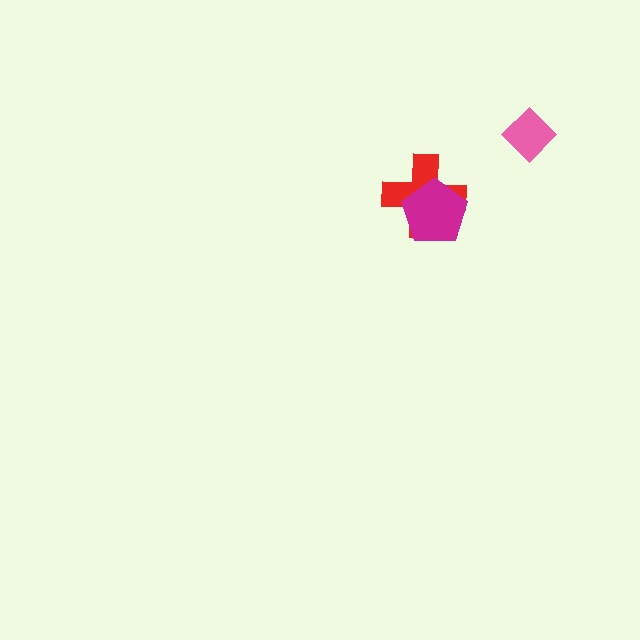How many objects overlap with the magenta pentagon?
1 object overlaps with the magenta pentagon.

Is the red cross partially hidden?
Yes, it is partially covered by another shape.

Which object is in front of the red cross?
The magenta pentagon is in front of the red cross.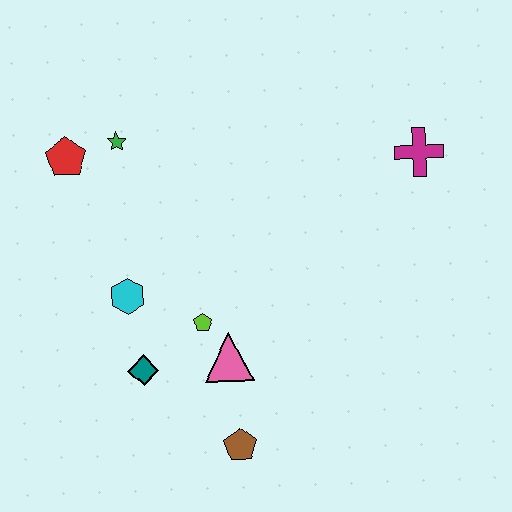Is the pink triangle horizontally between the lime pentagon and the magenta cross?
Yes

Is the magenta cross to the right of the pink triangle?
Yes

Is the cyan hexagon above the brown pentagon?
Yes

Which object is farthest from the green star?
The brown pentagon is farthest from the green star.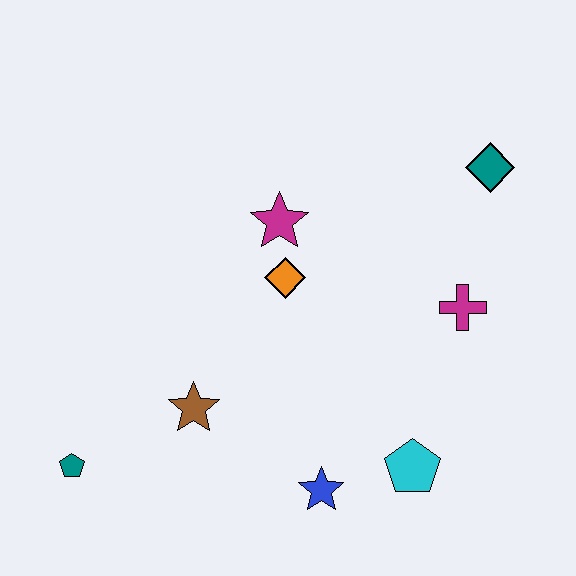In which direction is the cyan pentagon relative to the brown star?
The cyan pentagon is to the right of the brown star.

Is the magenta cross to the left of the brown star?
No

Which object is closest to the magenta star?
The orange diamond is closest to the magenta star.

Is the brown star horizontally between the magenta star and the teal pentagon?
Yes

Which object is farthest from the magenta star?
The teal pentagon is farthest from the magenta star.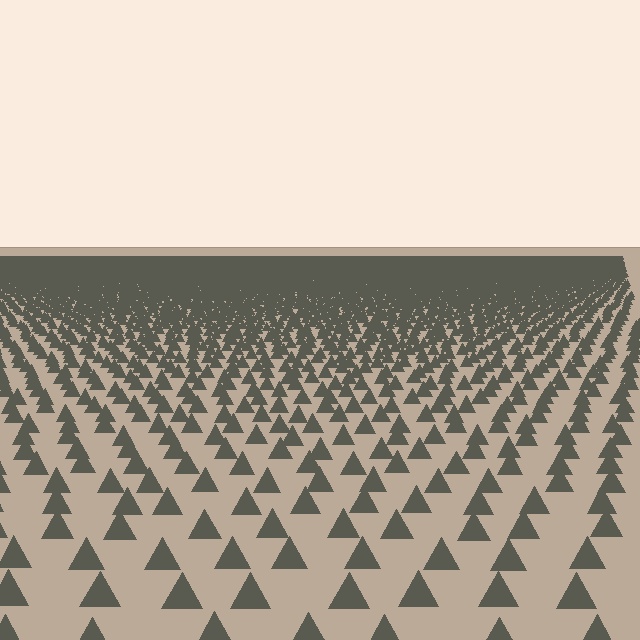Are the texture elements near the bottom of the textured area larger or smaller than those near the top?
Larger. Near the bottom, elements are closer to the viewer and appear at a bigger on-screen size.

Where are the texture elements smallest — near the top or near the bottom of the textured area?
Near the top.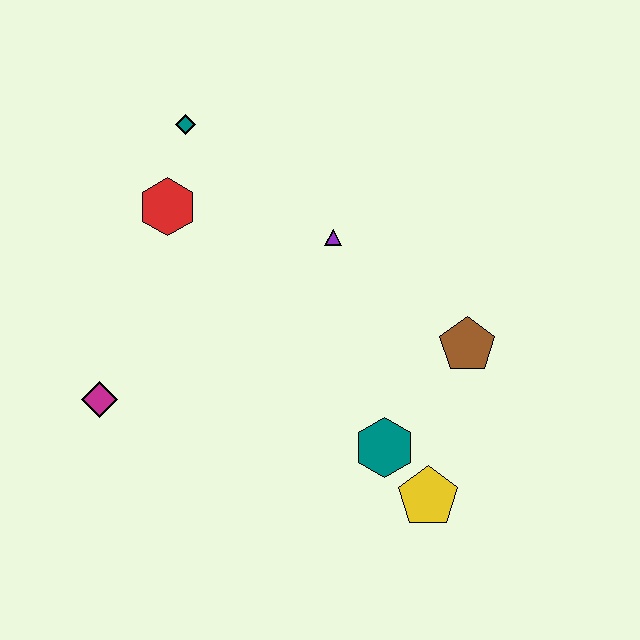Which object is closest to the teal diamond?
The red hexagon is closest to the teal diamond.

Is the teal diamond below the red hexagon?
No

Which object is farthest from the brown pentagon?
The magenta diamond is farthest from the brown pentagon.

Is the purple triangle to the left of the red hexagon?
No